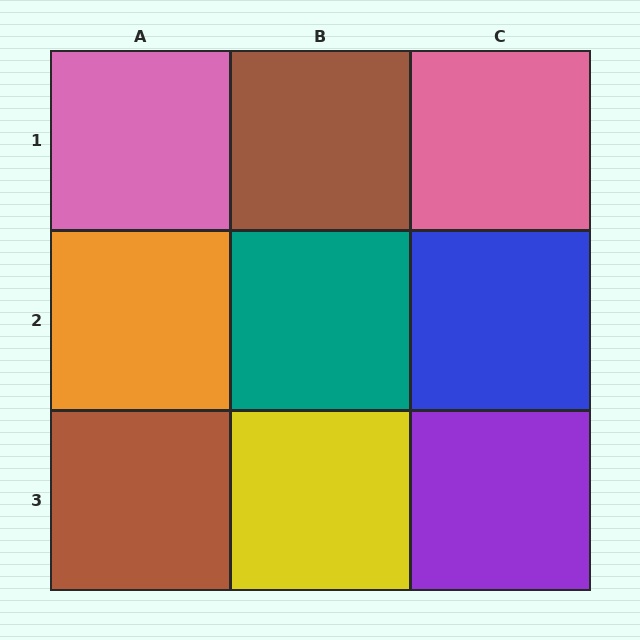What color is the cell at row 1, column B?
Brown.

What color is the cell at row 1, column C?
Pink.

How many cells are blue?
1 cell is blue.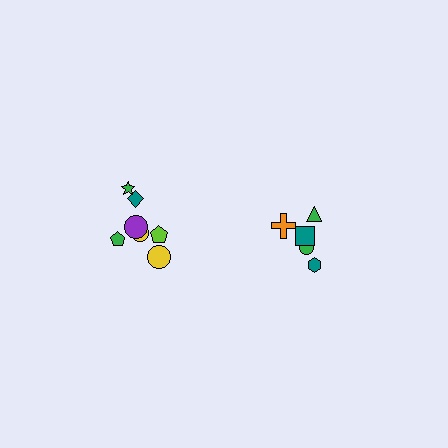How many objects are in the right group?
There are 5 objects.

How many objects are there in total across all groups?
There are 12 objects.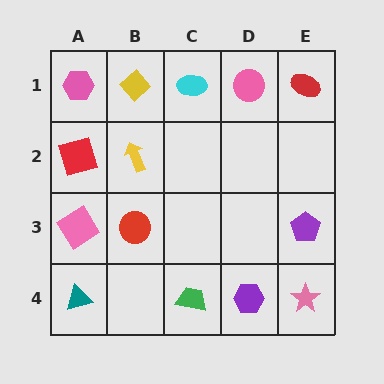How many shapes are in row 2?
2 shapes.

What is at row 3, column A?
A pink diamond.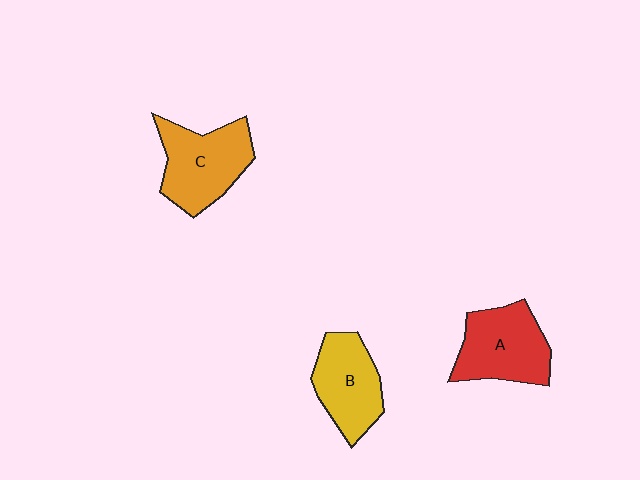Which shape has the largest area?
Shape C (orange).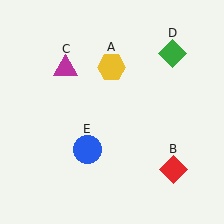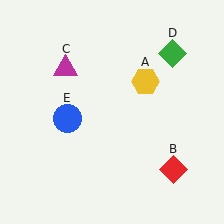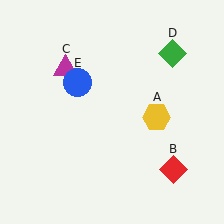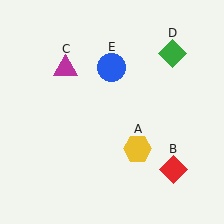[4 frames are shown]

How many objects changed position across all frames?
2 objects changed position: yellow hexagon (object A), blue circle (object E).